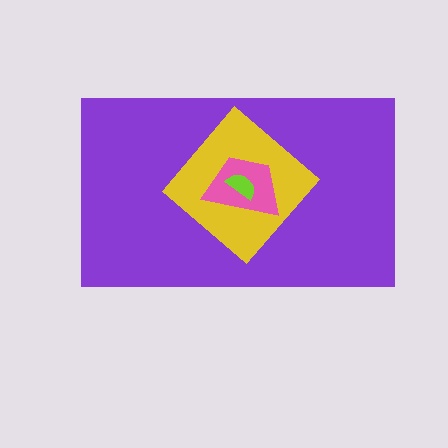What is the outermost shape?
The purple rectangle.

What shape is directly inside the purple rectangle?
The yellow diamond.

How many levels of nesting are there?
4.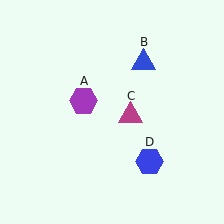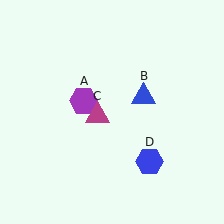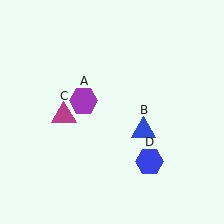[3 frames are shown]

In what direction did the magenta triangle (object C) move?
The magenta triangle (object C) moved left.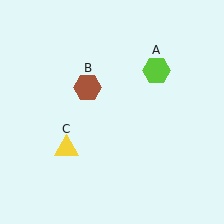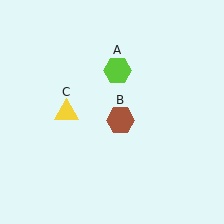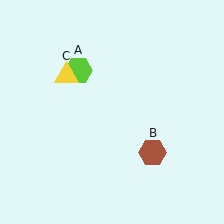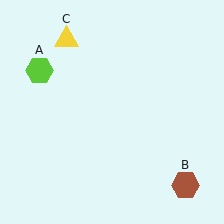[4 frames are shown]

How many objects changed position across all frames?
3 objects changed position: lime hexagon (object A), brown hexagon (object B), yellow triangle (object C).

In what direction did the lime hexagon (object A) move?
The lime hexagon (object A) moved left.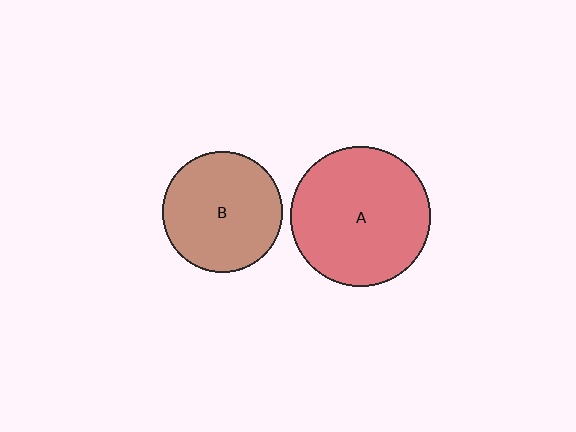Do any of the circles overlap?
No, none of the circles overlap.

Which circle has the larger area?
Circle A (red).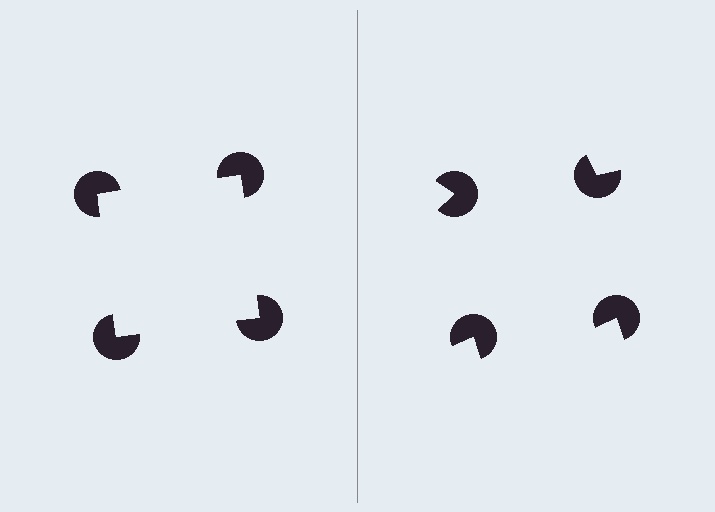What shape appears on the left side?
An illusory square.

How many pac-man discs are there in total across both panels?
8 — 4 on each side.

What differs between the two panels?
The pac-man discs are positioned identically on both sides; only the wedge orientations differ. On the left they align to a square; on the right they are misaligned.